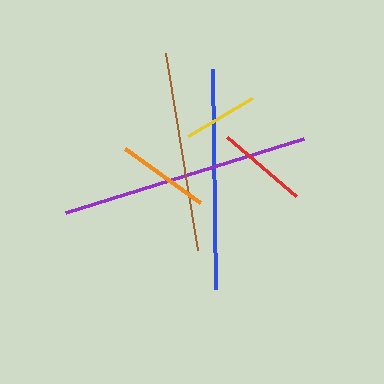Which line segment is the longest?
The purple line is the longest at approximately 250 pixels.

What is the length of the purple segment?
The purple segment is approximately 250 pixels long.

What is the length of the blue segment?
The blue segment is approximately 220 pixels long.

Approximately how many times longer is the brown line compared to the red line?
The brown line is approximately 2.2 times the length of the red line.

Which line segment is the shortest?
The yellow line is the shortest at approximately 74 pixels.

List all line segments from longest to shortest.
From longest to shortest: purple, blue, brown, orange, red, yellow.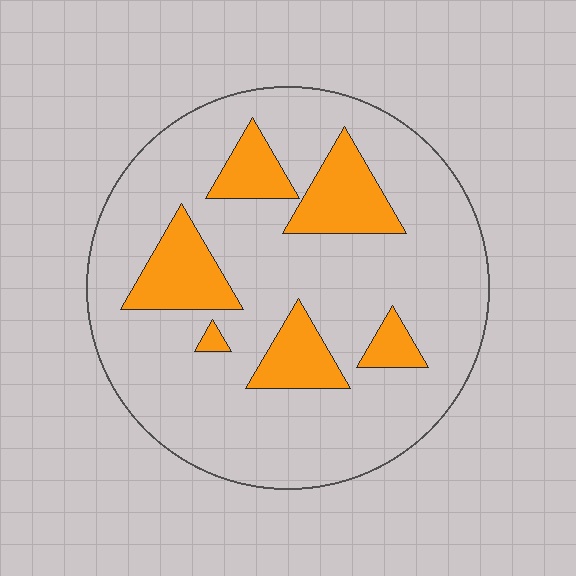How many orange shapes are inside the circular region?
6.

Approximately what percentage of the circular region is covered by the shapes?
Approximately 20%.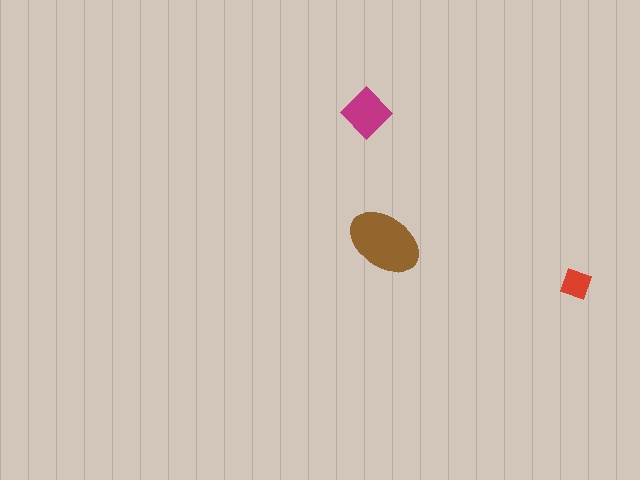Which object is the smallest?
The red diamond.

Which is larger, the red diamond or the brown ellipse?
The brown ellipse.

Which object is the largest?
The brown ellipse.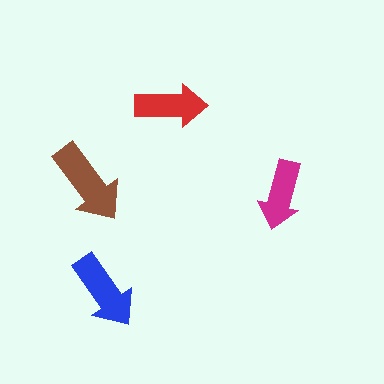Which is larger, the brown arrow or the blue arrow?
The brown one.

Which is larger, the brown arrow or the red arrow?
The brown one.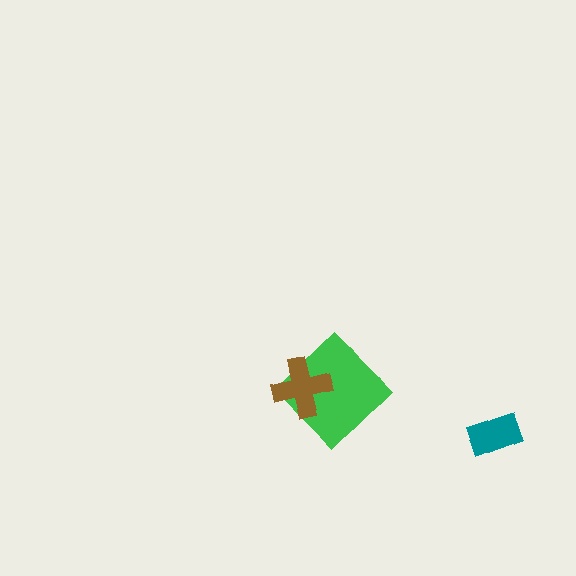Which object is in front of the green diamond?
The brown cross is in front of the green diamond.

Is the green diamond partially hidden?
Yes, it is partially covered by another shape.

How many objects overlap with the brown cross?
1 object overlaps with the brown cross.